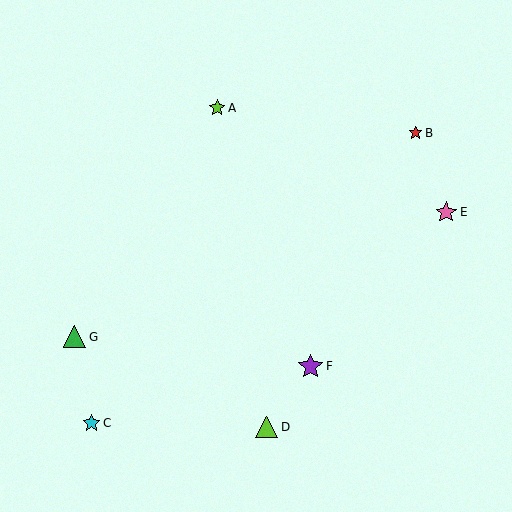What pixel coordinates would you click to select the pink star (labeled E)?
Click at (446, 212) to select the pink star E.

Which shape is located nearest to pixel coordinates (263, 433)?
The lime triangle (labeled D) at (267, 427) is nearest to that location.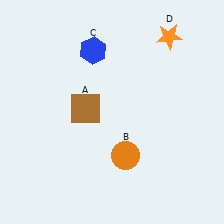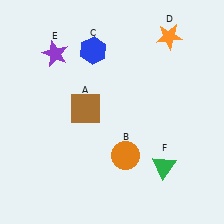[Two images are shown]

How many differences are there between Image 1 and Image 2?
There are 2 differences between the two images.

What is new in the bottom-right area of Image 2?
A green triangle (F) was added in the bottom-right area of Image 2.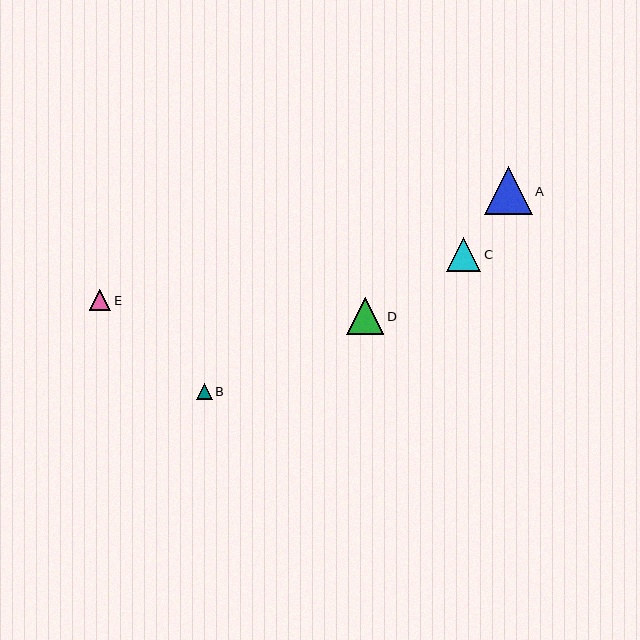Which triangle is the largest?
Triangle A is the largest with a size of approximately 48 pixels.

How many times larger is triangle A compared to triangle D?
Triangle A is approximately 1.3 times the size of triangle D.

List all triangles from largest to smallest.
From largest to smallest: A, D, C, E, B.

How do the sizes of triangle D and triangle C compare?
Triangle D and triangle C are approximately the same size.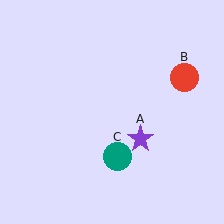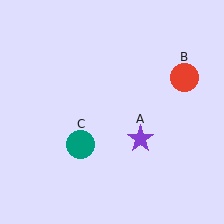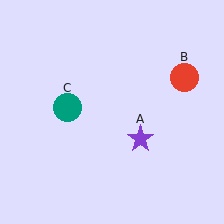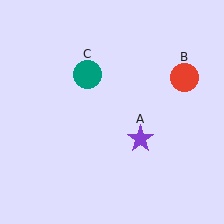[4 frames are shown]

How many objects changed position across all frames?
1 object changed position: teal circle (object C).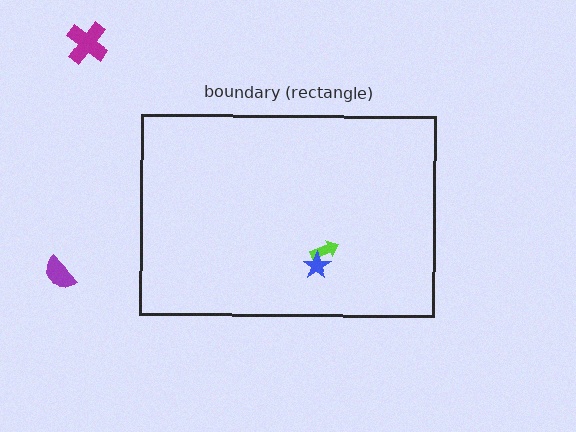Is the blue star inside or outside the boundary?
Inside.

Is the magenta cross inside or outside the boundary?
Outside.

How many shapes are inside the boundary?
2 inside, 2 outside.